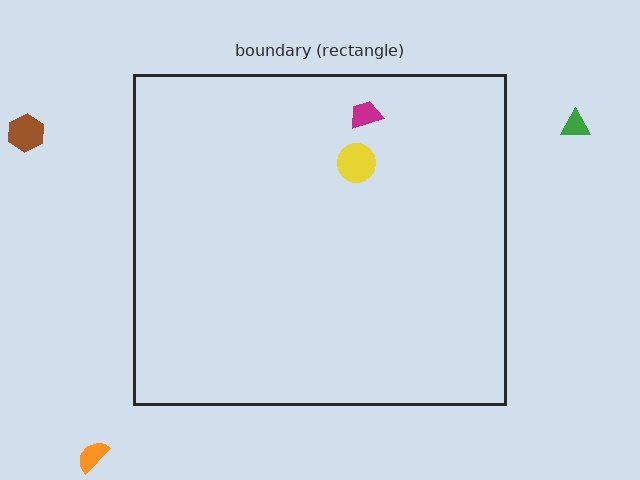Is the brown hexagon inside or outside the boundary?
Outside.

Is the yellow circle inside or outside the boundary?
Inside.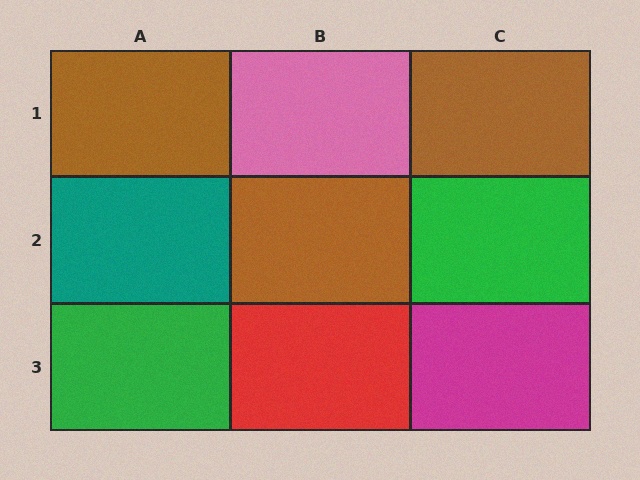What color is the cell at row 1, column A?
Brown.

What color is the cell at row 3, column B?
Red.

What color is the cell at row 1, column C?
Brown.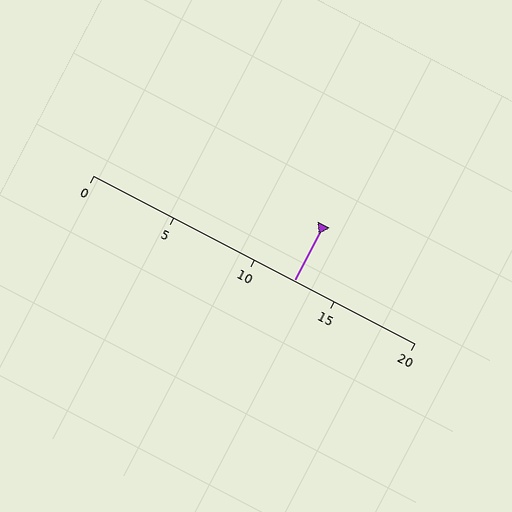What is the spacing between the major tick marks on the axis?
The major ticks are spaced 5 apart.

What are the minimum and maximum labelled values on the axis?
The axis runs from 0 to 20.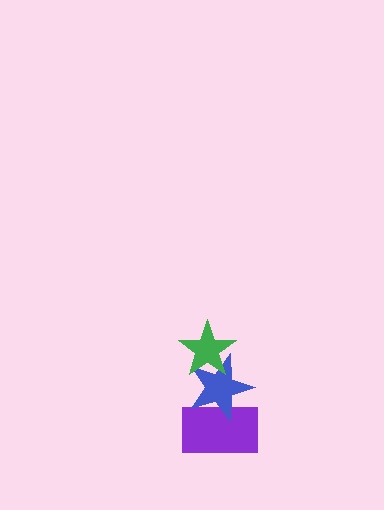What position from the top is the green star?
The green star is 1st from the top.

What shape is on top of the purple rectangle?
The blue star is on top of the purple rectangle.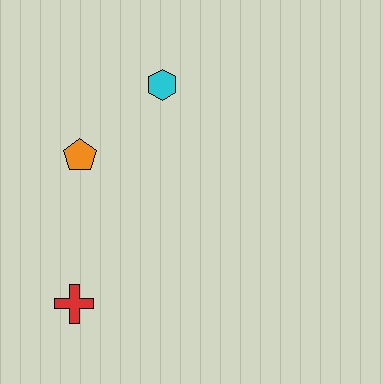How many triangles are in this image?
There are no triangles.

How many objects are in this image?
There are 3 objects.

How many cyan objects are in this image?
There is 1 cyan object.